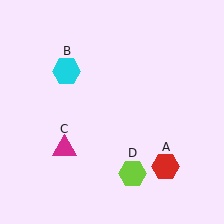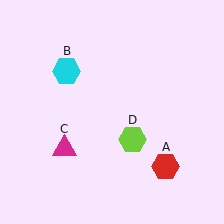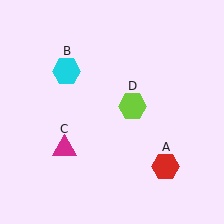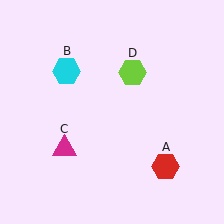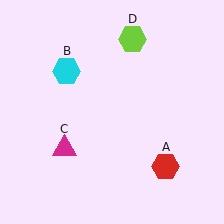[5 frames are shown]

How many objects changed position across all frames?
1 object changed position: lime hexagon (object D).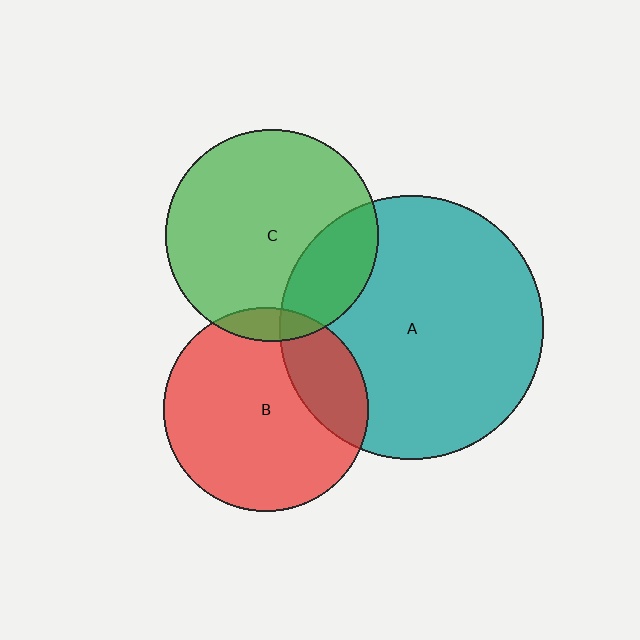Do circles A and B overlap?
Yes.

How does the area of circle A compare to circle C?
Approximately 1.5 times.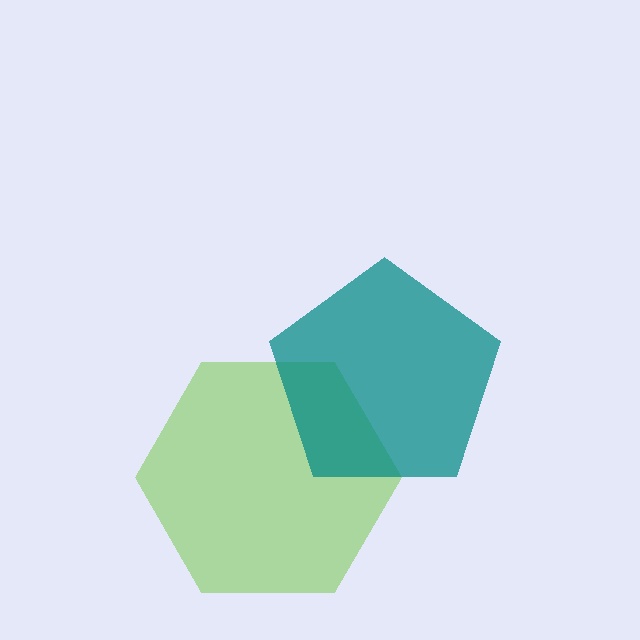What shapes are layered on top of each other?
The layered shapes are: a lime hexagon, a teal pentagon.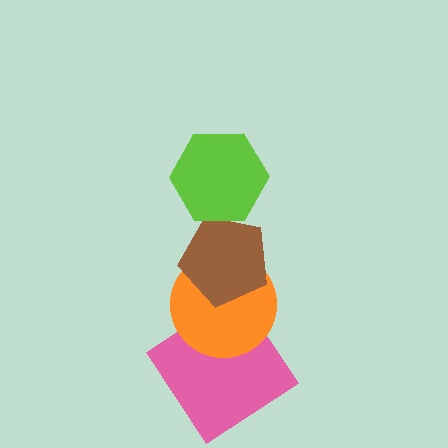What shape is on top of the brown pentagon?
The lime hexagon is on top of the brown pentagon.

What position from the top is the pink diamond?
The pink diamond is 4th from the top.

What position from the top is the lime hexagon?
The lime hexagon is 1st from the top.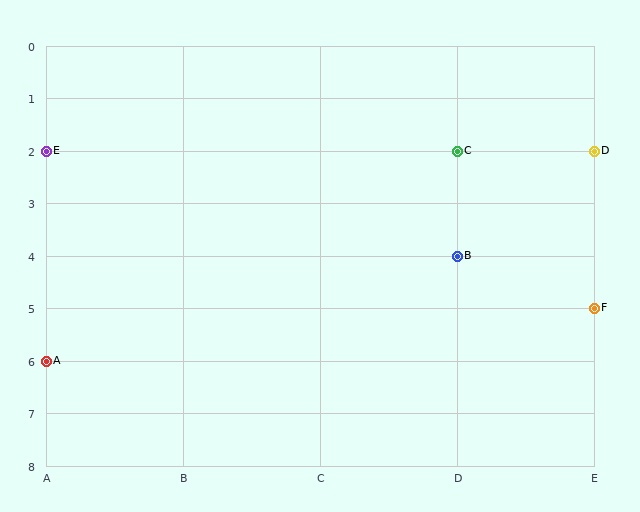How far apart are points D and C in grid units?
Points D and C are 1 column apart.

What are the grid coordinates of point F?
Point F is at grid coordinates (E, 5).